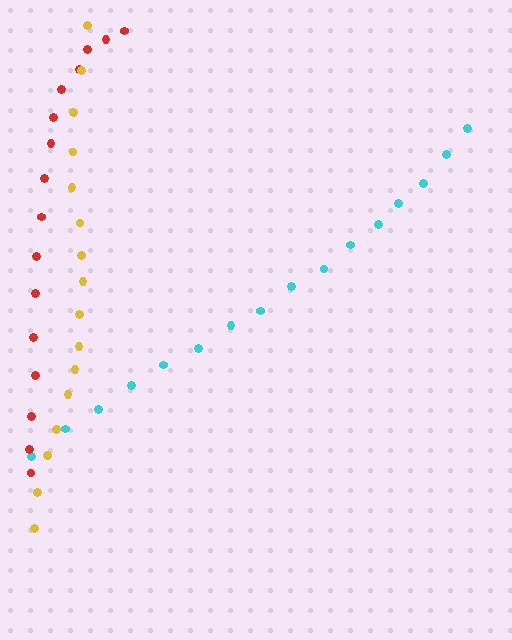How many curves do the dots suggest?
There are 3 distinct paths.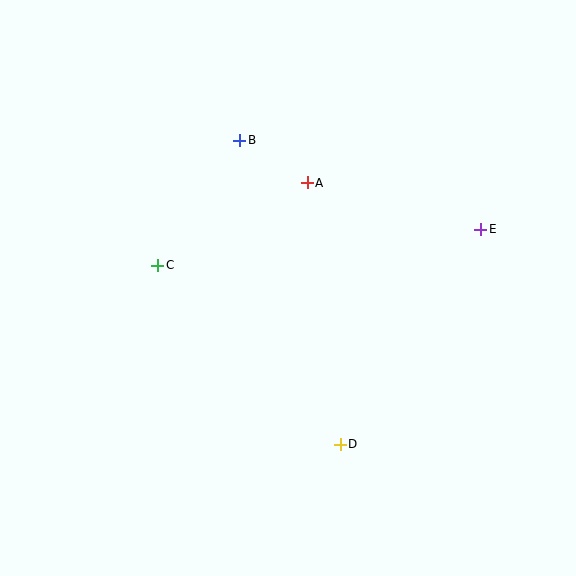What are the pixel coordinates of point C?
Point C is at (158, 265).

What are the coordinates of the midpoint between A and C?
The midpoint between A and C is at (233, 224).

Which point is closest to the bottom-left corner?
Point C is closest to the bottom-left corner.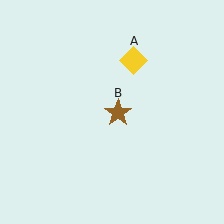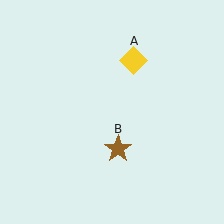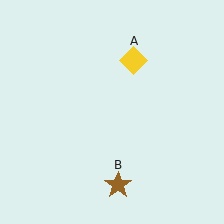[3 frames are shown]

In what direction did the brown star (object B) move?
The brown star (object B) moved down.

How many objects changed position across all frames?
1 object changed position: brown star (object B).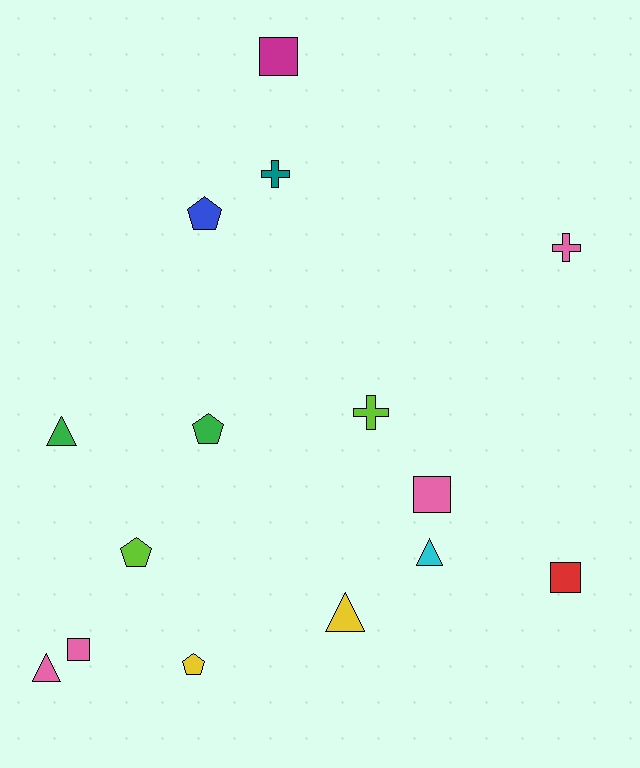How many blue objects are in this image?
There is 1 blue object.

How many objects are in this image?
There are 15 objects.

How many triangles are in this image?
There are 4 triangles.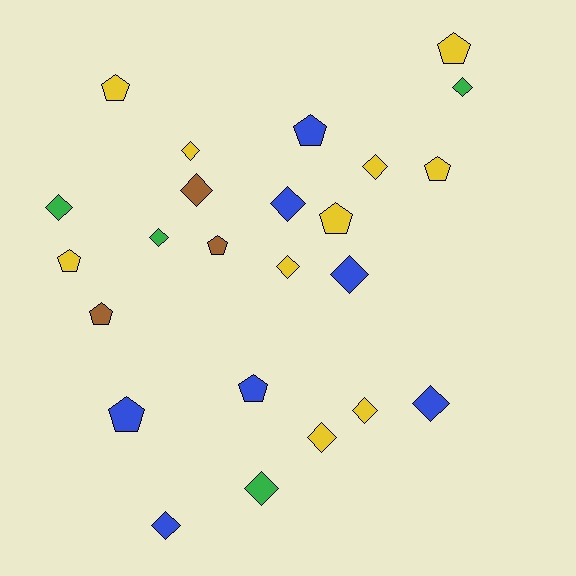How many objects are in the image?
There are 24 objects.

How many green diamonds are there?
There are 4 green diamonds.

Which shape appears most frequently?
Diamond, with 14 objects.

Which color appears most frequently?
Yellow, with 10 objects.